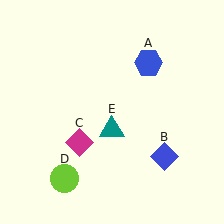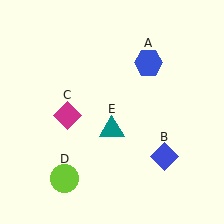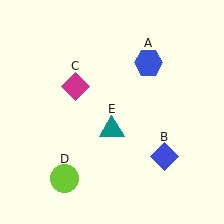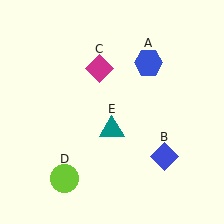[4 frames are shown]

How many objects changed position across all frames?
1 object changed position: magenta diamond (object C).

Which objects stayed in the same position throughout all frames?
Blue hexagon (object A) and blue diamond (object B) and lime circle (object D) and teal triangle (object E) remained stationary.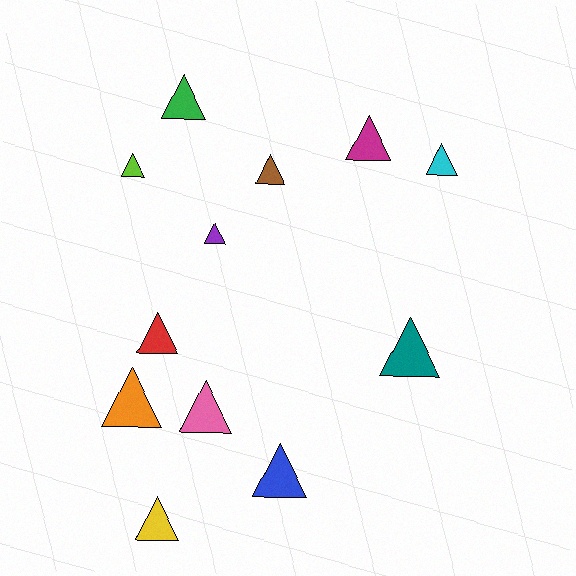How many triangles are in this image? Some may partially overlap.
There are 12 triangles.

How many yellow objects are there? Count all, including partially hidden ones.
There is 1 yellow object.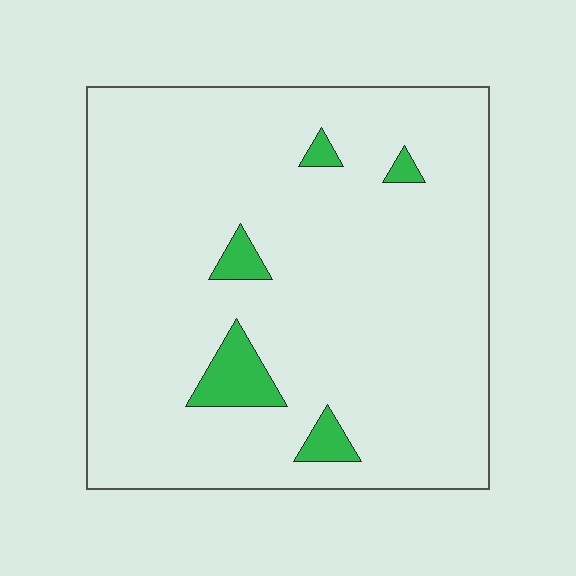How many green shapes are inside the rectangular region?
5.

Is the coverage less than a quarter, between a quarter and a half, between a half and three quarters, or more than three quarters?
Less than a quarter.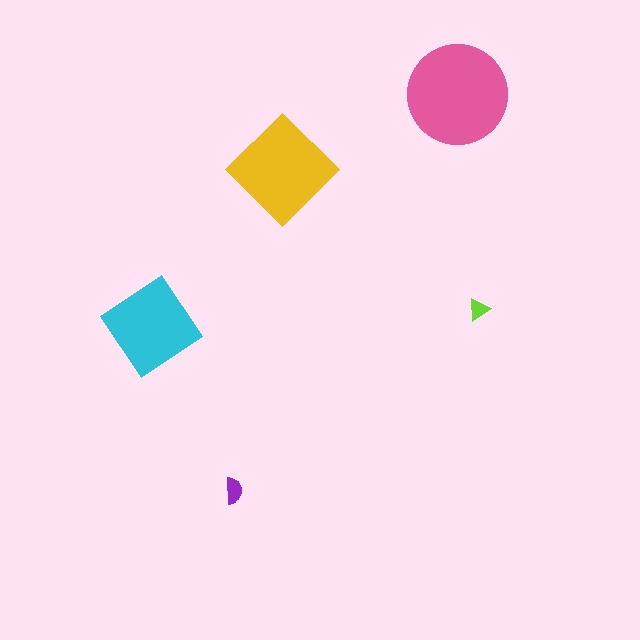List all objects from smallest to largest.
The lime triangle, the purple semicircle, the cyan diamond, the yellow diamond, the pink circle.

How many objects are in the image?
There are 5 objects in the image.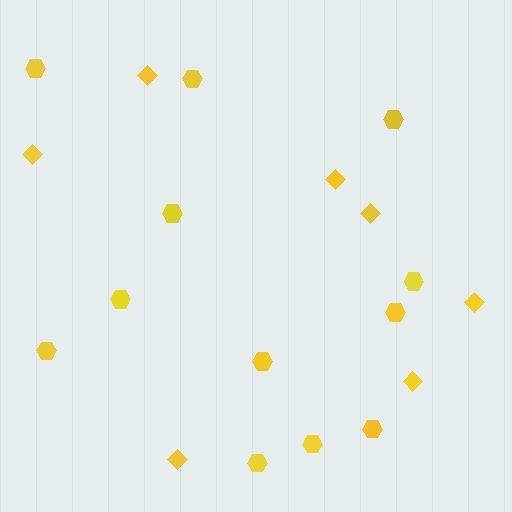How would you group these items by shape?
There are 2 groups: one group of hexagons (12) and one group of diamonds (7).